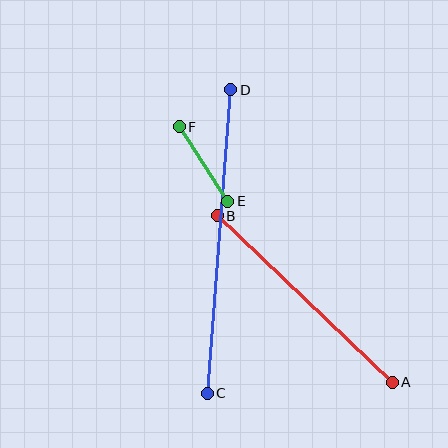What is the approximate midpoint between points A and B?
The midpoint is at approximately (305, 299) pixels.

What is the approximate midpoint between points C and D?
The midpoint is at approximately (219, 242) pixels.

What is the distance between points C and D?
The distance is approximately 305 pixels.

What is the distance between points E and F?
The distance is approximately 89 pixels.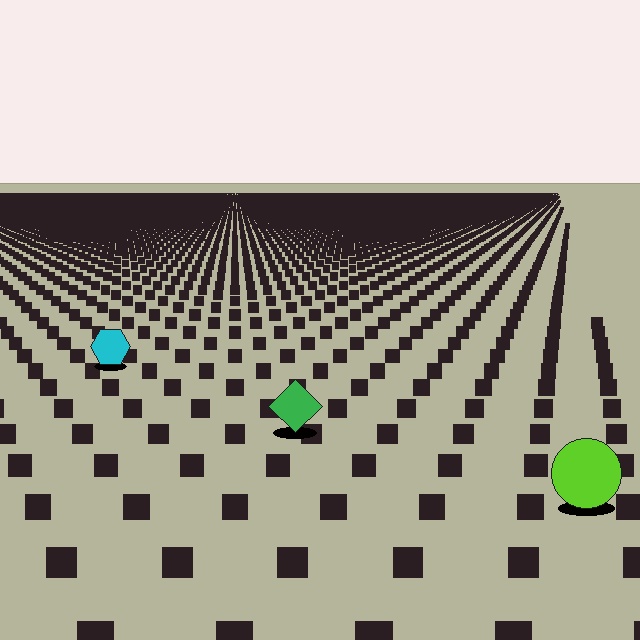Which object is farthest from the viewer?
The cyan hexagon is farthest from the viewer. It appears smaller and the ground texture around it is denser.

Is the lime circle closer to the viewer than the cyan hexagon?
Yes. The lime circle is closer — you can tell from the texture gradient: the ground texture is coarser near it.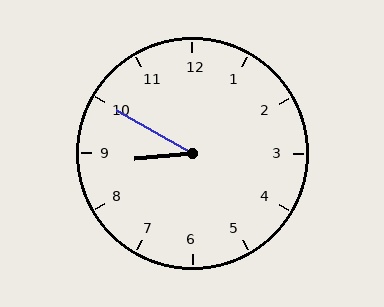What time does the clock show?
8:50.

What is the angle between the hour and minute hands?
Approximately 35 degrees.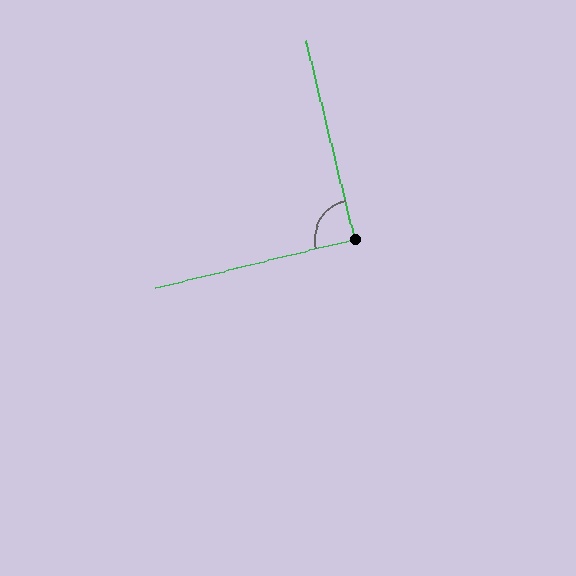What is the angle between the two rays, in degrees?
Approximately 90 degrees.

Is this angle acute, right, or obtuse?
It is approximately a right angle.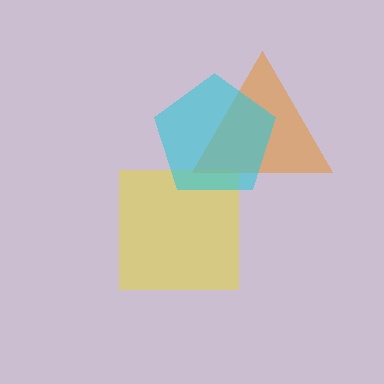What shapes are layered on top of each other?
The layered shapes are: a yellow square, an orange triangle, a cyan pentagon.